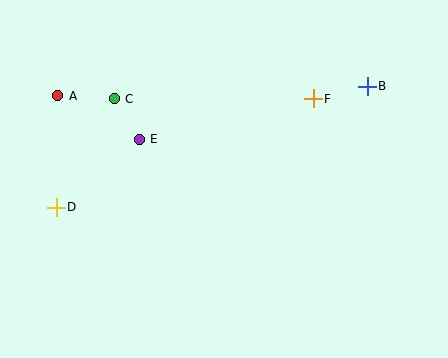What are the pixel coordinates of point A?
Point A is at (58, 96).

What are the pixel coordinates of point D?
Point D is at (56, 207).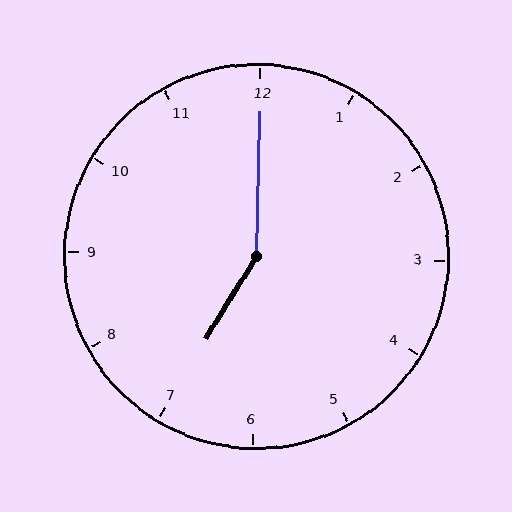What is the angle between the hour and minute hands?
Approximately 150 degrees.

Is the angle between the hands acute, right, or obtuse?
It is obtuse.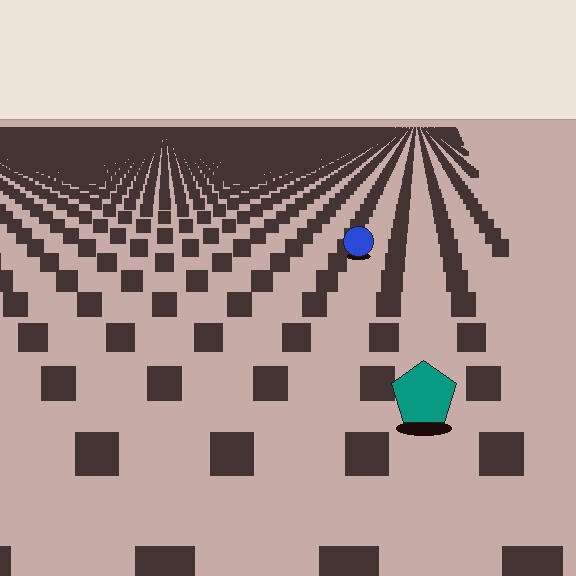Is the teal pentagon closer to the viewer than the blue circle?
Yes. The teal pentagon is closer — you can tell from the texture gradient: the ground texture is coarser near it.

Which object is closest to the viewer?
The teal pentagon is closest. The texture marks near it are larger and more spread out.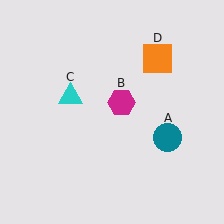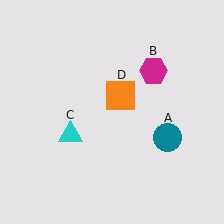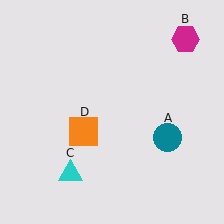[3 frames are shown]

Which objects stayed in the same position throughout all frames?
Teal circle (object A) remained stationary.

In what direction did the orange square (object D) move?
The orange square (object D) moved down and to the left.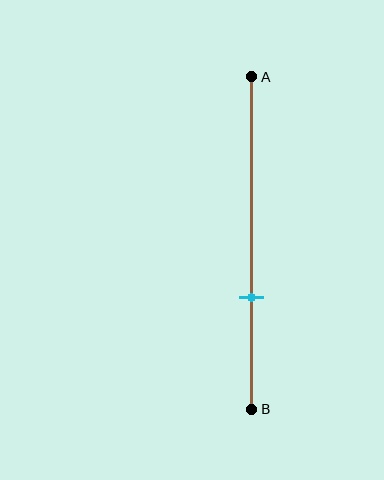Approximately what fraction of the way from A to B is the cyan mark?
The cyan mark is approximately 65% of the way from A to B.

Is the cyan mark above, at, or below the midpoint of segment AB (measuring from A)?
The cyan mark is below the midpoint of segment AB.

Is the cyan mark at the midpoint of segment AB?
No, the mark is at about 65% from A, not at the 50% midpoint.